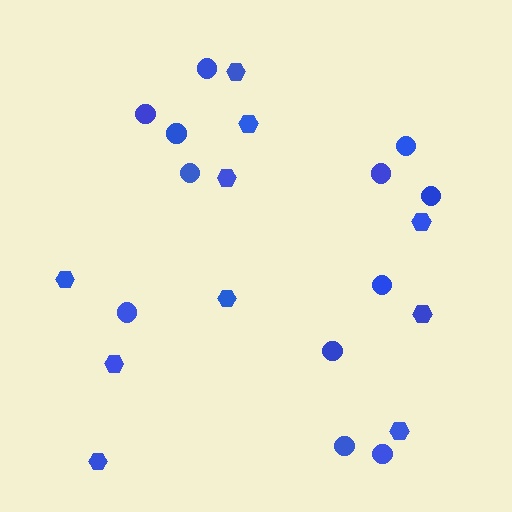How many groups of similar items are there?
There are 2 groups: one group of hexagons (10) and one group of circles (12).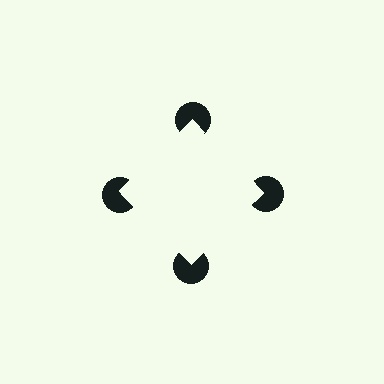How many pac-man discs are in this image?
There are 4 — one at each vertex of the illusory square.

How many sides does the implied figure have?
4 sides.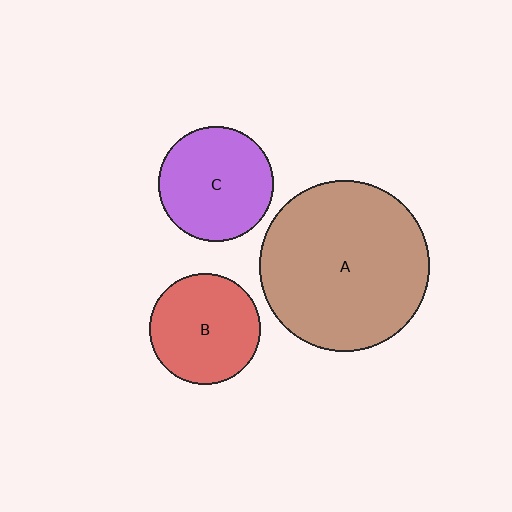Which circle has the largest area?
Circle A (brown).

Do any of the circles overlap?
No, none of the circles overlap.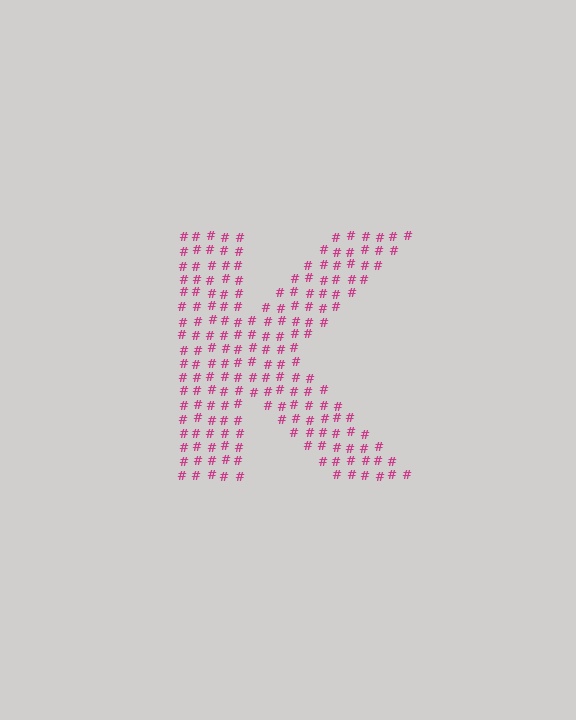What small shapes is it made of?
It is made of small hash symbols.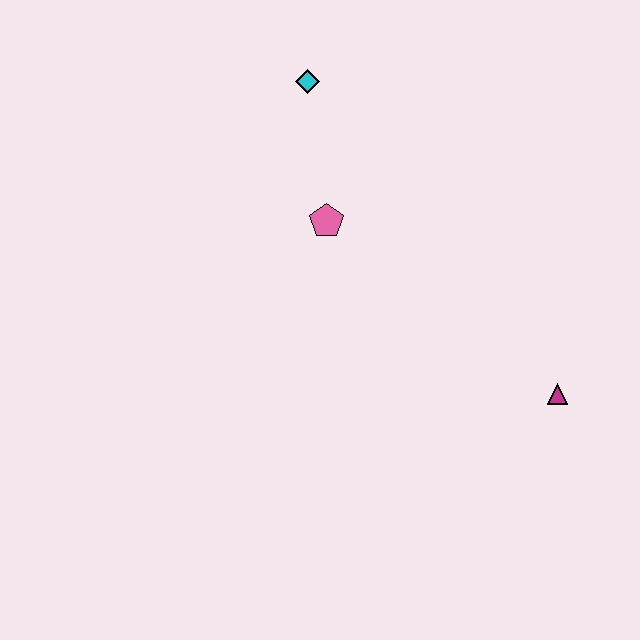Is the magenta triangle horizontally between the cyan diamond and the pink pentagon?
No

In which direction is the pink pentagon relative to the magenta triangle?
The pink pentagon is to the left of the magenta triangle.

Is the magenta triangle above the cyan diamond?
No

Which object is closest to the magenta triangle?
The pink pentagon is closest to the magenta triangle.